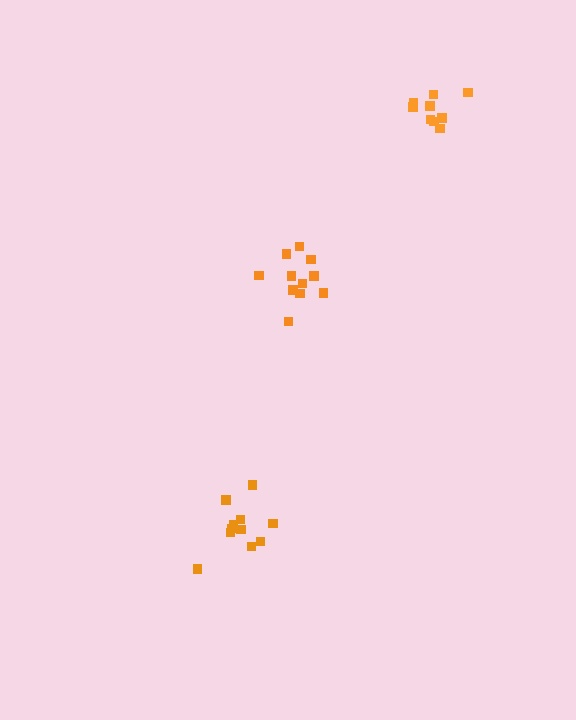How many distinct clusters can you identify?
There are 3 distinct clusters.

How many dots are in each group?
Group 1: 11 dots, Group 2: 11 dots, Group 3: 9 dots (31 total).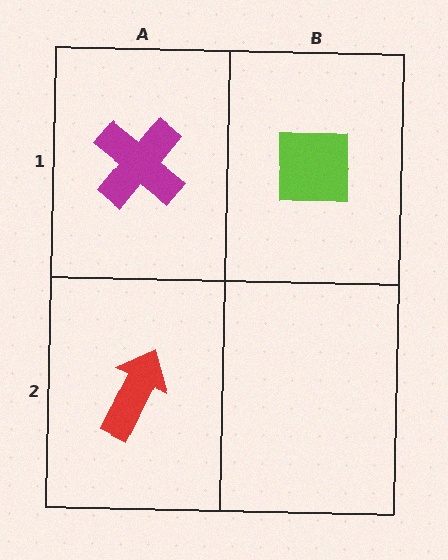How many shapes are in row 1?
2 shapes.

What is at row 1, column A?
A magenta cross.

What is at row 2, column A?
A red arrow.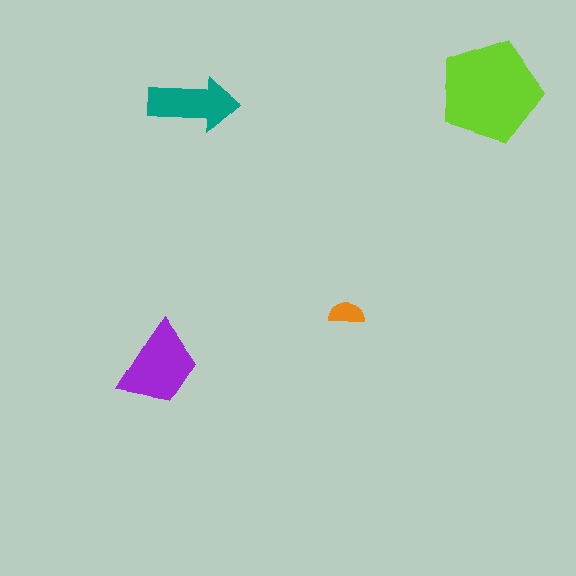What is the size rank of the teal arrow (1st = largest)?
3rd.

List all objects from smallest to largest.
The orange semicircle, the teal arrow, the purple trapezoid, the lime pentagon.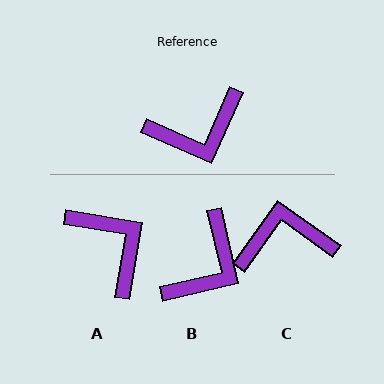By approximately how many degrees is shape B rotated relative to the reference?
Approximately 37 degrees counter-clockwise.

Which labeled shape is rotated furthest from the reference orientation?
C, about 168 degrees away.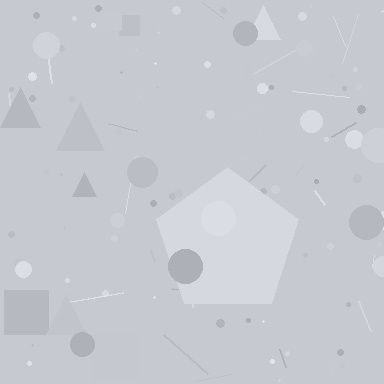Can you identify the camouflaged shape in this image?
The camouflaged shape is a pentagon.